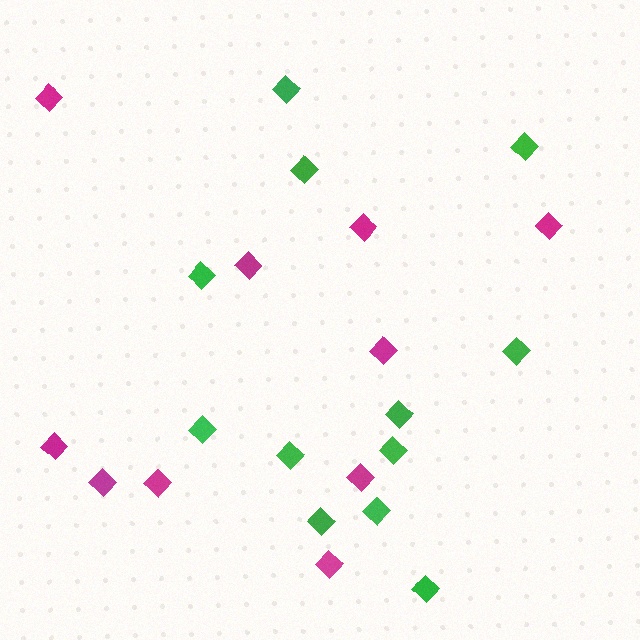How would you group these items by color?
There are 2 groups: one group of magenta diamonds (10) and one group of green diamonds (12).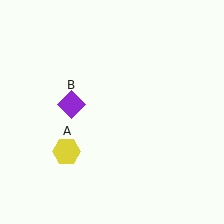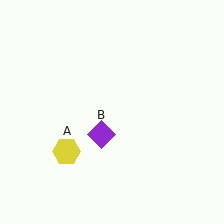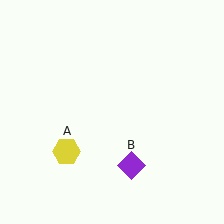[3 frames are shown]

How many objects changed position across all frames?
1 object changed position: purple diamond (object B).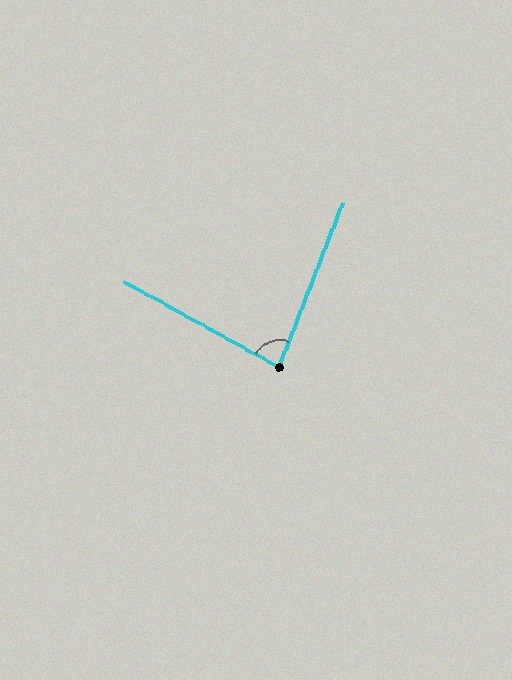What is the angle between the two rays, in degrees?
Approximately 82 degrees.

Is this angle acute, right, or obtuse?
It is acute.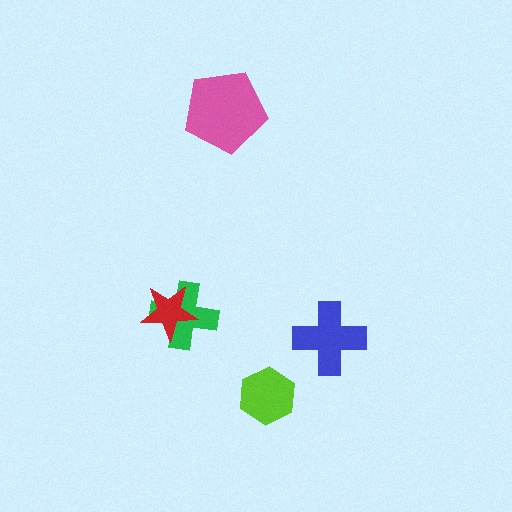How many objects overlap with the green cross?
1 object overlaps with the green cross.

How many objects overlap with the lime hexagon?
0 objects overlap with the lime hexagon.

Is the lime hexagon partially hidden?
No, no other shape covers it.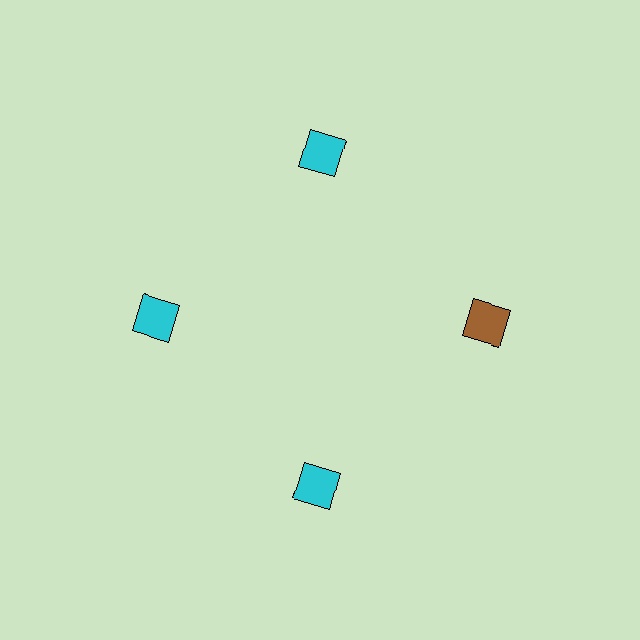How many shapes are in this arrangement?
There are 4 shapes arranged in a ring pattern.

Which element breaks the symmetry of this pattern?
The brown square at roughly the 3 o'clock position breaks the symmetry. All other shapes are cyan squares.